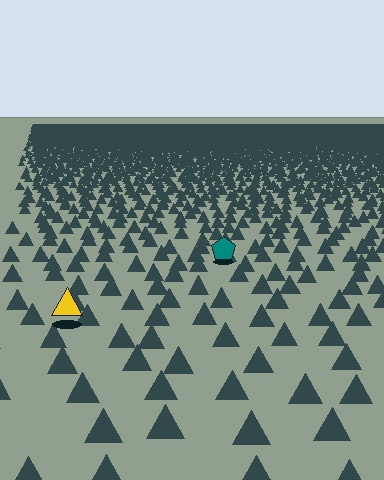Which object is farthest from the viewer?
The teal pentagon is farthest from the viewer. It appears smaller and the ground texture around it is denser.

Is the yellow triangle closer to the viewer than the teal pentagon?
Yes. The yellow triangle is closer — you can tell from the texture gradient: the ground texture is coarser near it.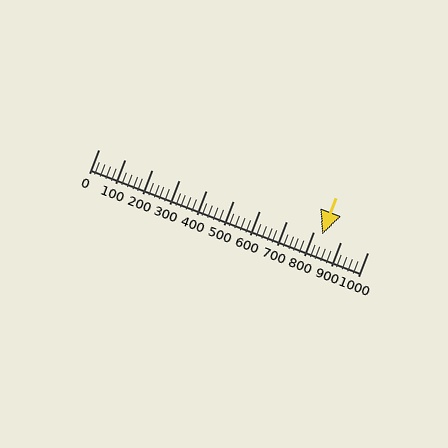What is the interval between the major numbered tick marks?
The major tick marks are spaced 100 units apart.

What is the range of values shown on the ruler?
The ruler shows values from 0 to 1000.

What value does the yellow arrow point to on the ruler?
The yellow arrow points to approximately 830.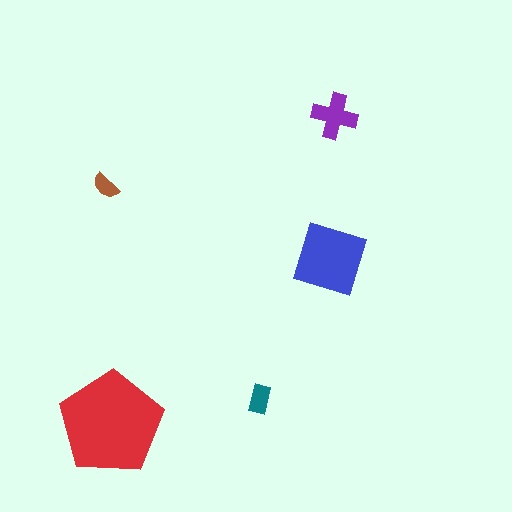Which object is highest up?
The purple cross is topmost.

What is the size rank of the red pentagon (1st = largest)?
1st.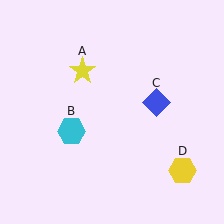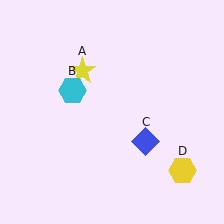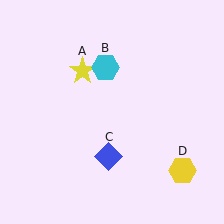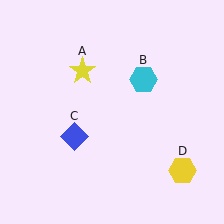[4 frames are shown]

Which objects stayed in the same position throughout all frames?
Yellow star (object A) and yellow hexagon (object D) remained stationary.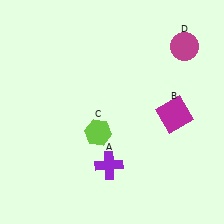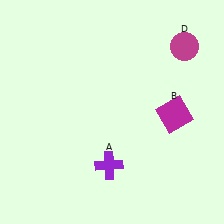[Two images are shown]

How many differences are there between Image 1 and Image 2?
There is 1 difference between the two images.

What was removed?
The lime hexagon (C) was removed in Image 2.